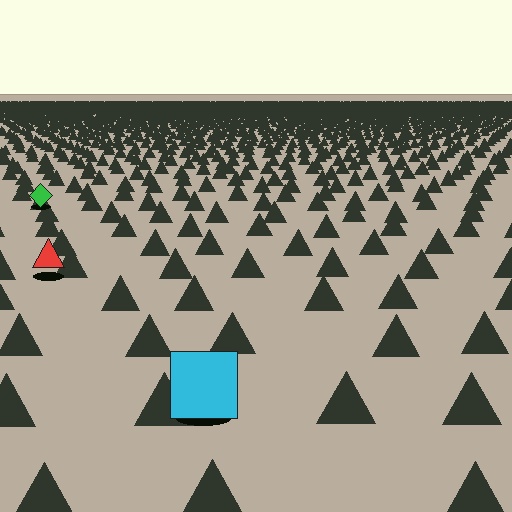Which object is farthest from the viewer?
The green diamond is farthest from the viewer. It appears smaller and the ground texture around it is denser.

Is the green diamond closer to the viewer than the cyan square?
No. The cyan square is closer — you can tell from the texture gradient: the ground texture is coarser near it.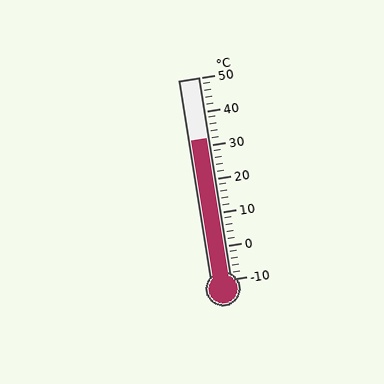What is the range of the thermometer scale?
The thermometer scale ranges from -10°C to 50°C.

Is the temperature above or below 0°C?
The temperature is above 0°C.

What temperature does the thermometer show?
The thermometer shows approximately 32°C.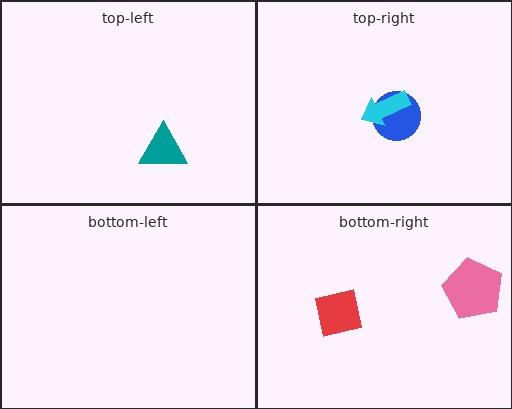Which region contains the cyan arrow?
The top-right region.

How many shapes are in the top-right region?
2.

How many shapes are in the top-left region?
1.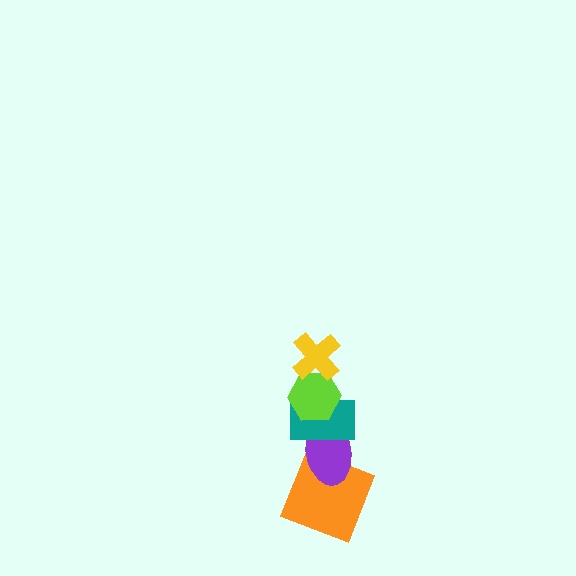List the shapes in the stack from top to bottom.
From top to bottom: the yellow cross, the lime hexagon, the teal rectangle, the purple ellipse, the orange square.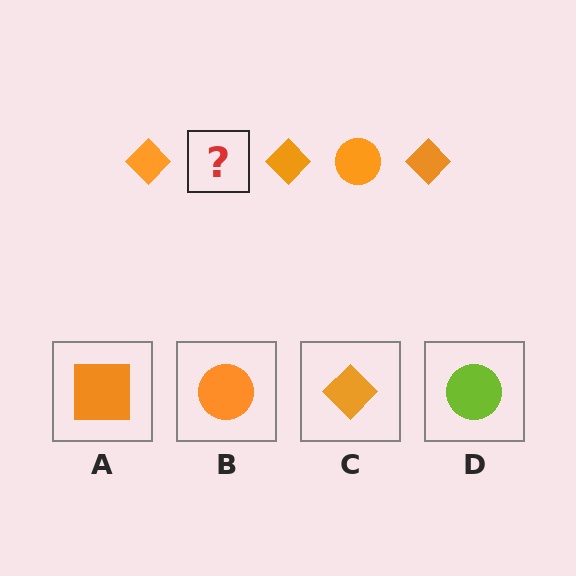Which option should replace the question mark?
Option B.